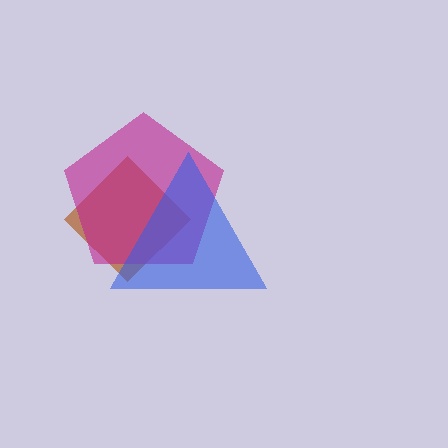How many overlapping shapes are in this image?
There are 3 overlapping shapes in the image.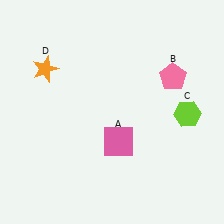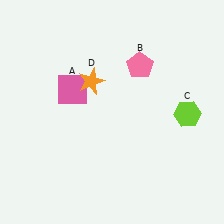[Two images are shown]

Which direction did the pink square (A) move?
The pink square (A) moved up.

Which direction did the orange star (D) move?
The orange star (D) moved right.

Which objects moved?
The objects that moved are: the pink square (A), the pink pentagon (B), the orange star (D).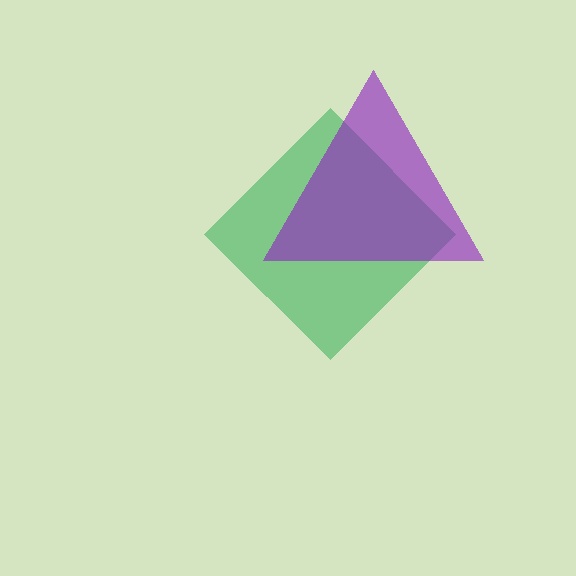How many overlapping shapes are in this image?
There are 2 overlapping shapes in the image.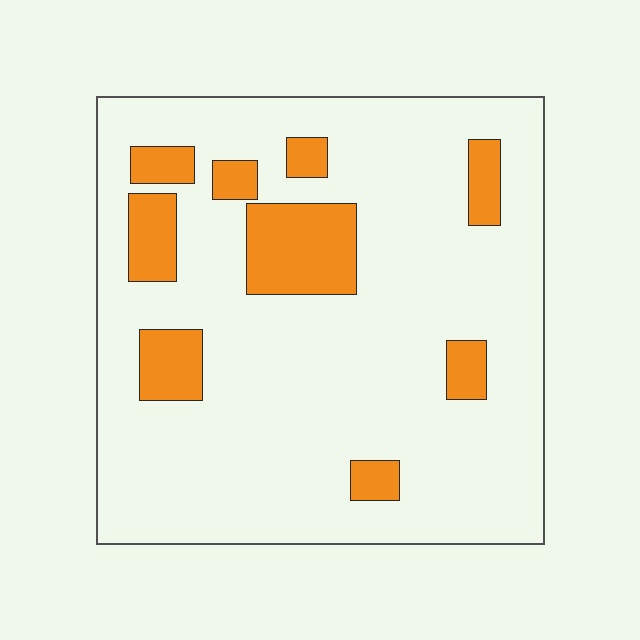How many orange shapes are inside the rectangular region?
9.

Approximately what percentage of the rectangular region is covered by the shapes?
Approximately 15%.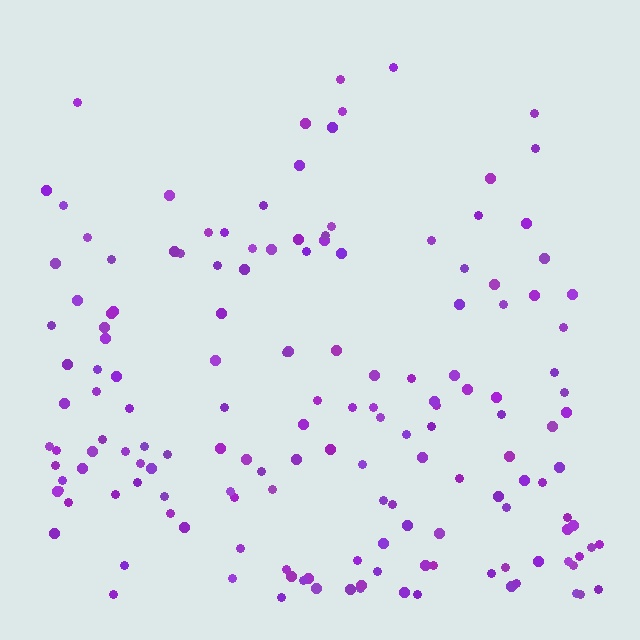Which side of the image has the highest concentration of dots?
The bottom.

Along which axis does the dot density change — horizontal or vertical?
Vertical.